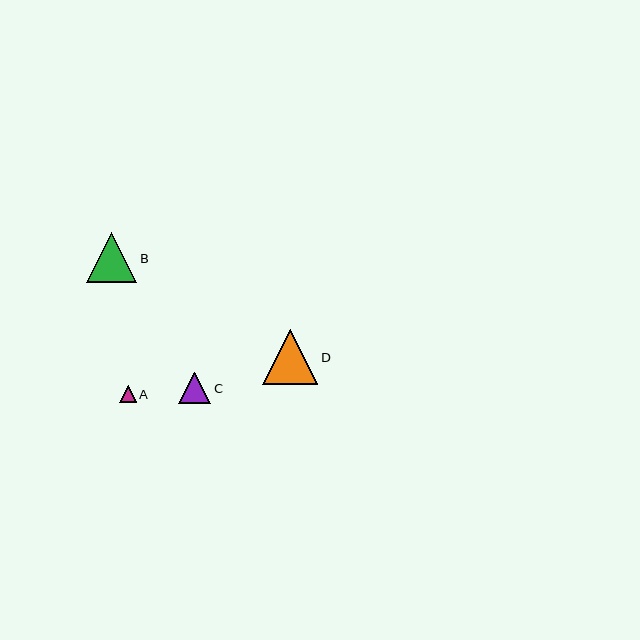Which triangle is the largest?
Triangle D is the largest with a size of approximately 55 pixels.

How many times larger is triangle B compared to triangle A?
Triangle B is approximately 3.1 times the size of triangle A.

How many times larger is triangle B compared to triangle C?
Triangle B is approximately 1.6 times the size of triangle C.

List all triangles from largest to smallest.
From largest to smallest: D, B, C, A.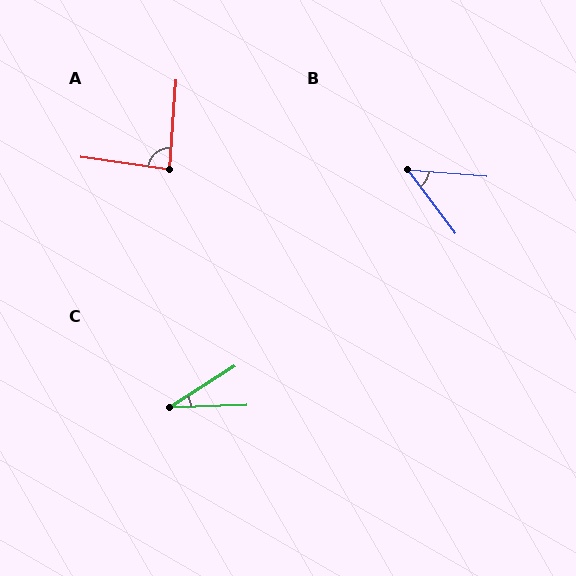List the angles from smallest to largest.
C (30°), B (49°), A (87°).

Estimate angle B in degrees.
Approximately 49 degrees.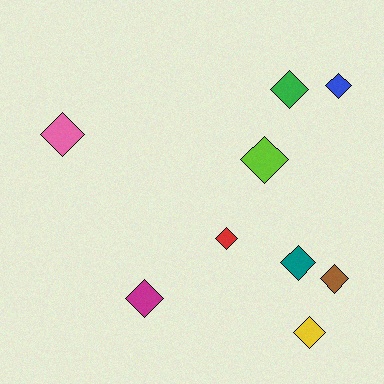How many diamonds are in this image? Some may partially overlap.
There are 9 diamonds.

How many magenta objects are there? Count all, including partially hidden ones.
There is 1 magenta object.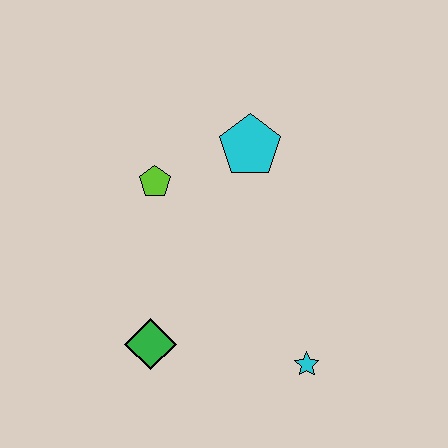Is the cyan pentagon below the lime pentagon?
No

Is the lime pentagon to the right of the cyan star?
No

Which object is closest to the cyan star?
The green diamond is closest to the cyan star.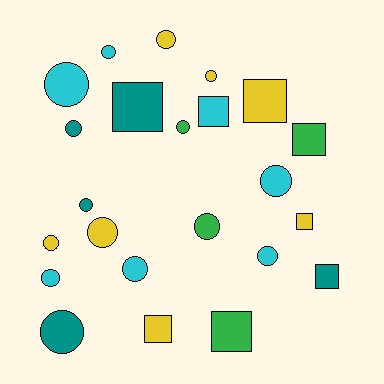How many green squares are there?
There are 2 green squares.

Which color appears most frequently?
Yellow, with 7 objects.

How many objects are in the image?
There are 23 objects.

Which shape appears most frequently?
Circle, with 15 objects.